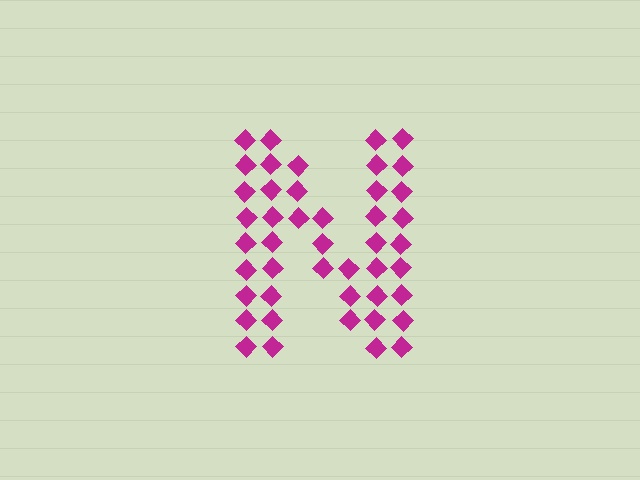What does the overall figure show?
The overall figure shows the letter N.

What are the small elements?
The small elements are diamonds.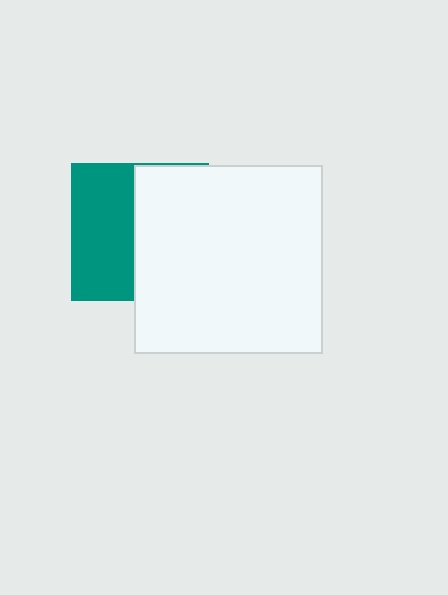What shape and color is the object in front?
The object in front is a white square.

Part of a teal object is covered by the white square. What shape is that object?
It is a square.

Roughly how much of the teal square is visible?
About half of it is visible (roughly 46%).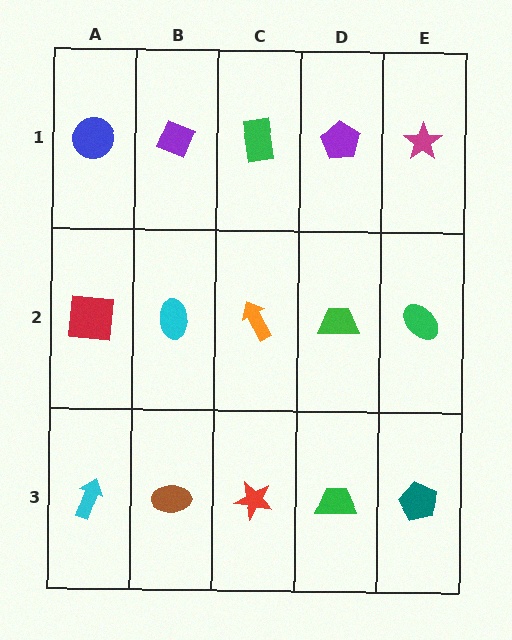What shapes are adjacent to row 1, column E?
A green ellipse (row 2, column E), a purple pentagon (row 1, column D).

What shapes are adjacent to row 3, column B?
A cyan ellipse (row 2, column B), a cyan arrow (row 3, column A), a red star (row 3, column C).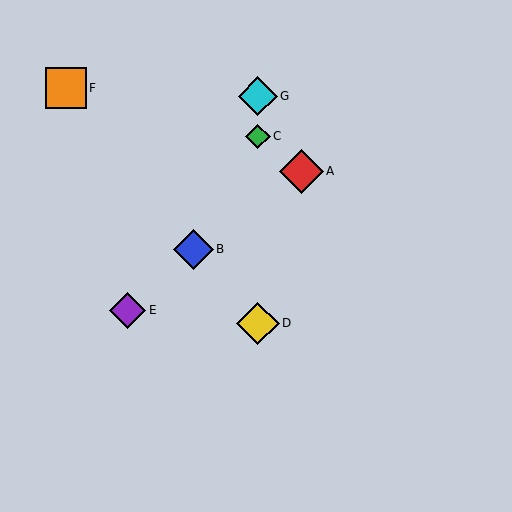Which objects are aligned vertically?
Objects C, D, G are aligned vertically.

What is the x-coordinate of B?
Object B is at x≈193.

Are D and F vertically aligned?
No, D is at x≈258 and F is at x≈66.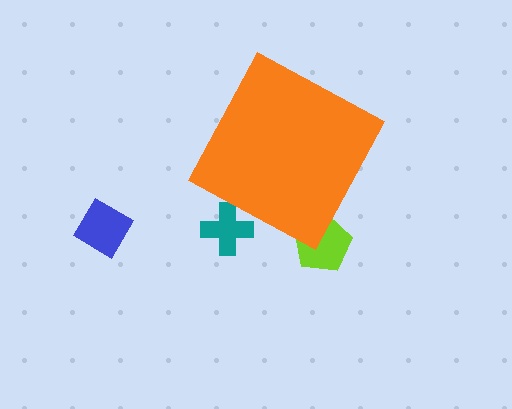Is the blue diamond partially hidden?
No, the blue diamond is fully visible.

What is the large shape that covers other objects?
An orange diamond.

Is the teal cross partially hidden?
Yes, the teal cross is partially hidden behind the orange diamond.